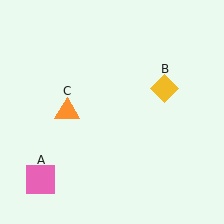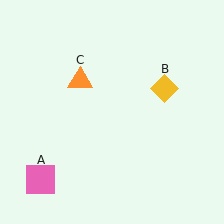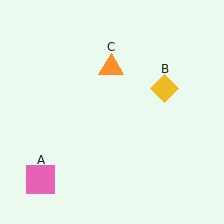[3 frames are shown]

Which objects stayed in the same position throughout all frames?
Pink square (object A) and yellow diamond (object B) remained stationary.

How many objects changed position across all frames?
1 object changed position: orange triangle (object C).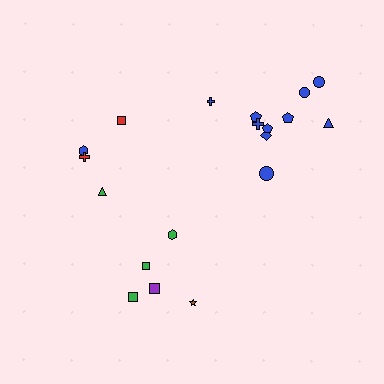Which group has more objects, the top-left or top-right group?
The top-right group.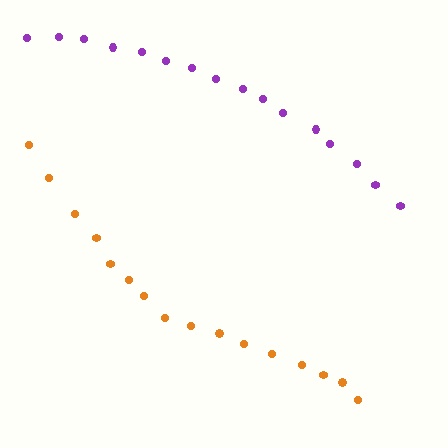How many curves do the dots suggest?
There are 2 distinct paths.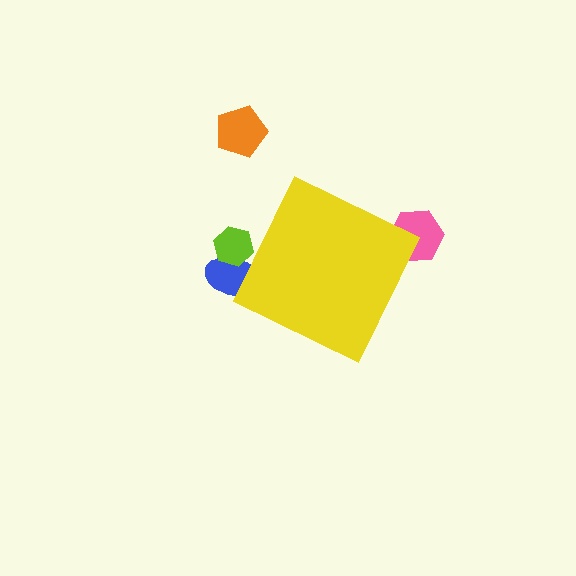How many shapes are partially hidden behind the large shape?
3 shapes are partially hidden.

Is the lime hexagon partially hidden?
Yes, the lime hexagon is partially hidden behind the yellow diamond.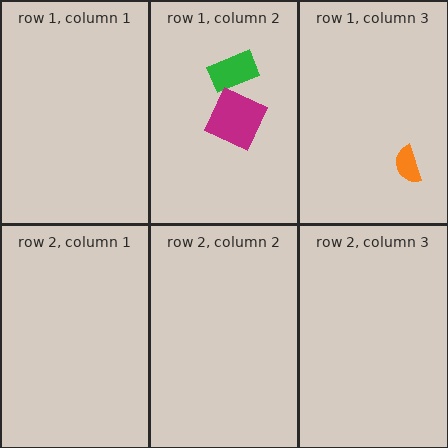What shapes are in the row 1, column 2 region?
The green rectangle, the magenta square.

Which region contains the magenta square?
The row 1, column 2 region.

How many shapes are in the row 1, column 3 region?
1.